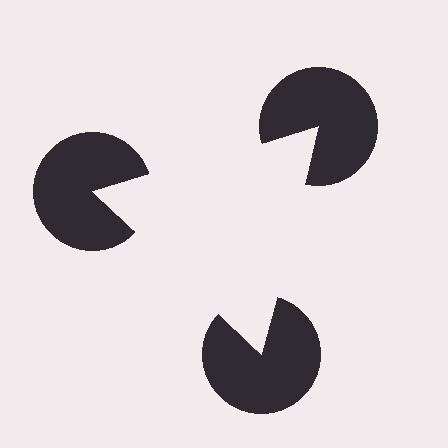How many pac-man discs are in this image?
There are 3 — one at each vertex of the illusory triangle.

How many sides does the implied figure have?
3 sides.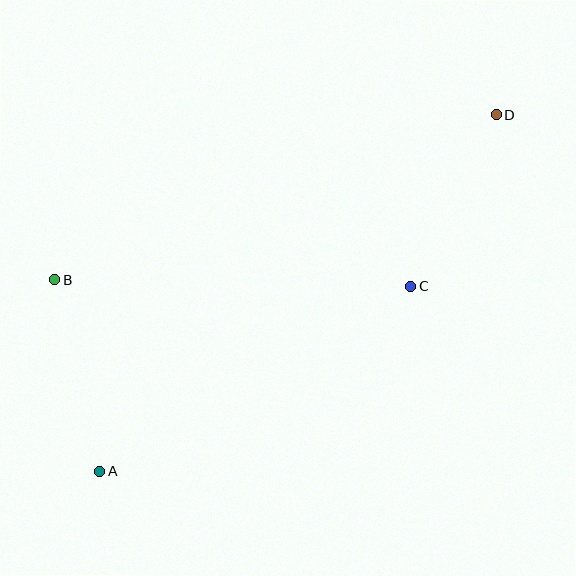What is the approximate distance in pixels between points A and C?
The distance between A and C is approximately 362 pixels.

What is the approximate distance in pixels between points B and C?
The distance between B and C is approximately 356 pixels.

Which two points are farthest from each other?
Points A and D are farthest from each other.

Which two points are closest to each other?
Points C and D are closest to each other.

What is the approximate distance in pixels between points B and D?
The distance between B and D is approximately 471 pixels.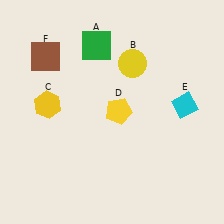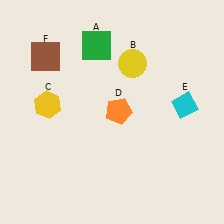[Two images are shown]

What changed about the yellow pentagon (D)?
In Image 1, D is yellow. In Image 2, it changed to orange.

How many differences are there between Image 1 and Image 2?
There is 1 difference between the two images.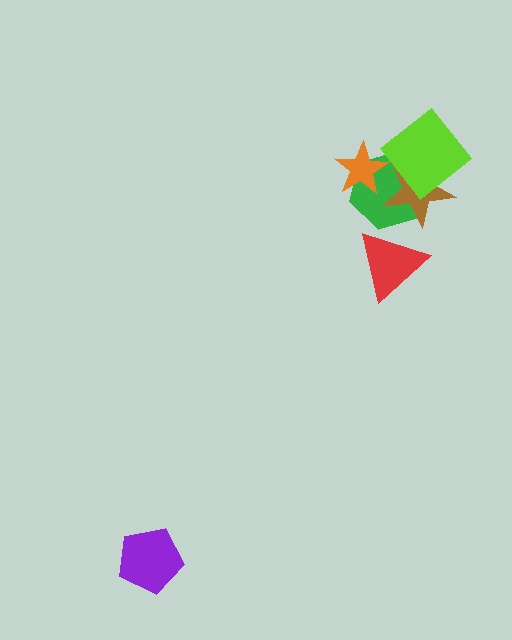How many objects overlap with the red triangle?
0 objects overlap with the red triangle.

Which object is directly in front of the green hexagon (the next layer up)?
The brown star is directly in front of the green hexagon.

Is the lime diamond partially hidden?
Yes, it is partially covered by another shape.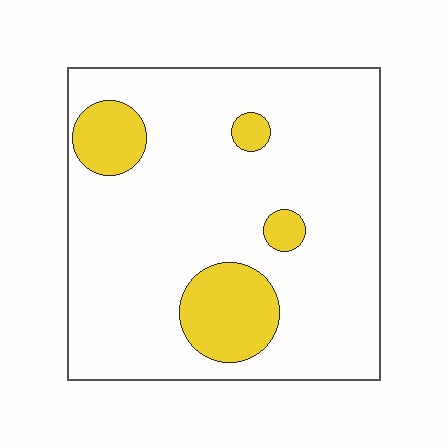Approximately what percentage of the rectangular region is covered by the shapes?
Approximately 15%.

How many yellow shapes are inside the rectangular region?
4.